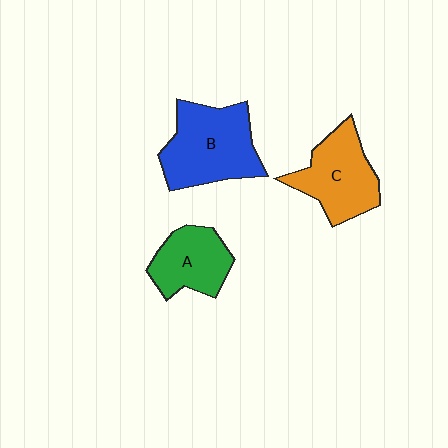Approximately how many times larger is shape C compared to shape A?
Approximately 1.3 times.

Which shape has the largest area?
Shape B (blue).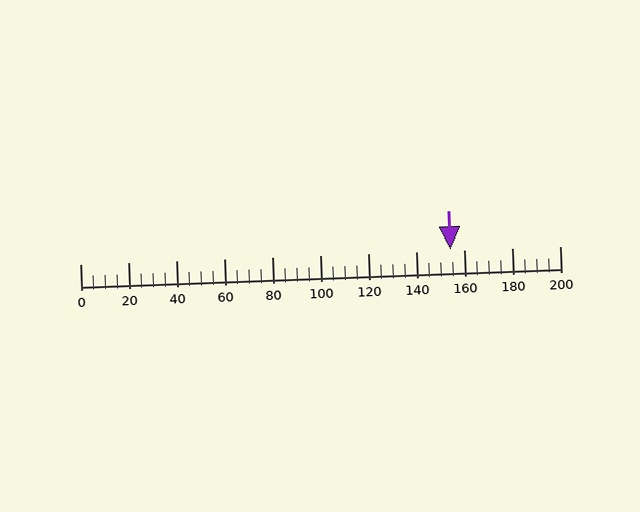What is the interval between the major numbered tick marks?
The major tick marks are spaced 20 units apart.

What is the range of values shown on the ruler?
The ruler shows values from 0 to 200.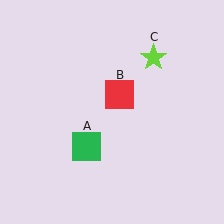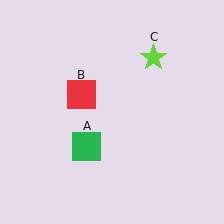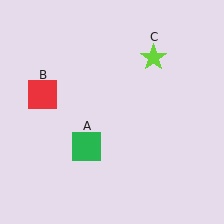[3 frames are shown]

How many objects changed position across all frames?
1 object changed position: red square (object B).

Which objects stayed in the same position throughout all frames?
Green square (object A) and lime star (object C) remained stationary.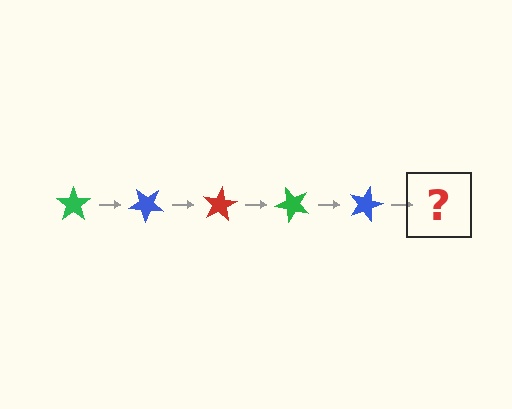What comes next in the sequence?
The next element should be a red star, rotated 200 degrees from the start.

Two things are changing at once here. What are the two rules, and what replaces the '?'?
The two rules are that it rotates 40 degrees each step and the color cycles through green, blue, and red. The '?' should be a red star, rotated 200 degrees from the start.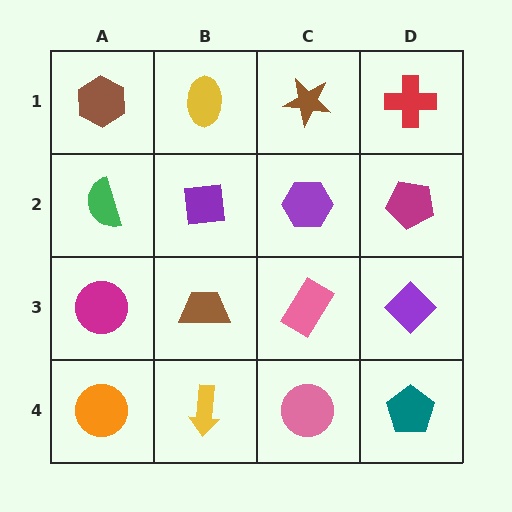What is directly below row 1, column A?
A green semicircle.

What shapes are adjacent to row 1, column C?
A purple hexagon (row 2, column C), a yellow ellipse (row 1, column B), a red cross (row 1, column D).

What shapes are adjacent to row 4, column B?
A brown trapezoid (row 3, column B), an orange circle (row 4, column A), a pink circle (row 4, column C).